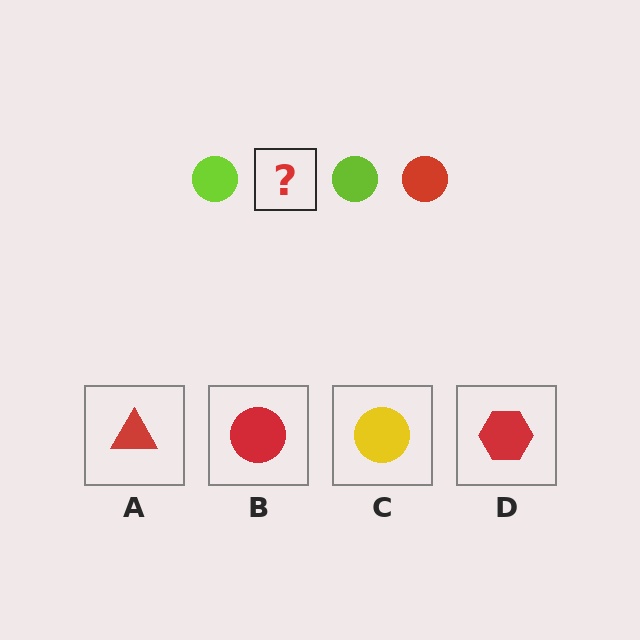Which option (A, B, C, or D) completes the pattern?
B.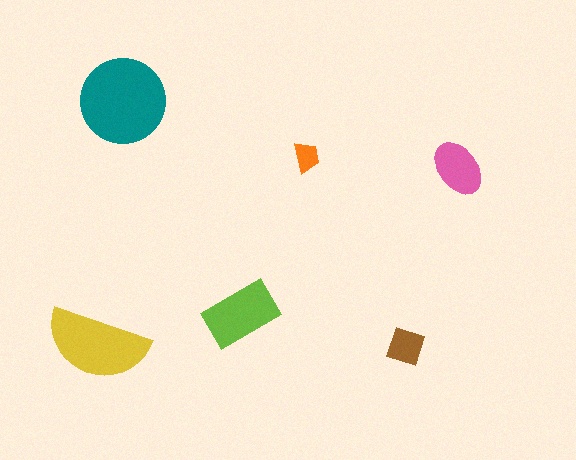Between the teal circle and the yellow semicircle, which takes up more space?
The teal circle.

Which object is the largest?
The teal circle.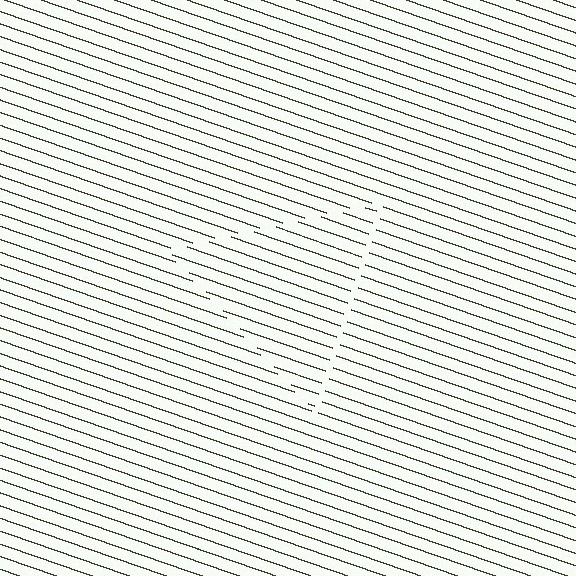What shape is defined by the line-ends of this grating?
An illusory triangle. The interior of the shape contains the same grating, shifted by half a period — the contour is defined by the phase discontinuity where line-ends from the inner and outer gratings abut.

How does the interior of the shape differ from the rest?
The interior of the shape contains the same grating, shifted by half a period — the contour is defined by the phase discontinuity where line-ends from the inner and outer gratings abut.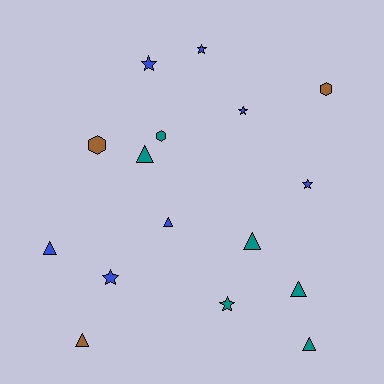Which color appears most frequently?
Blue, with 7 objects.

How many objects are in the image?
There are 16 objects.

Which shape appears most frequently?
Triangle, with 7 objects.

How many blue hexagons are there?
There are no blue hexagons.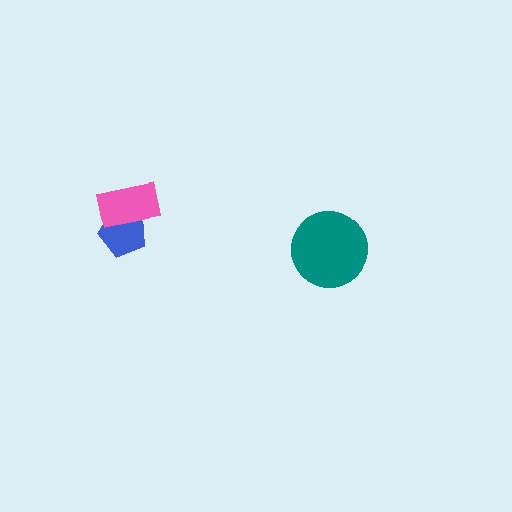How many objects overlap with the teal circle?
0 objects overlap with the teal circle.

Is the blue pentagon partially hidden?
Yes, it is partially covered by another shape.